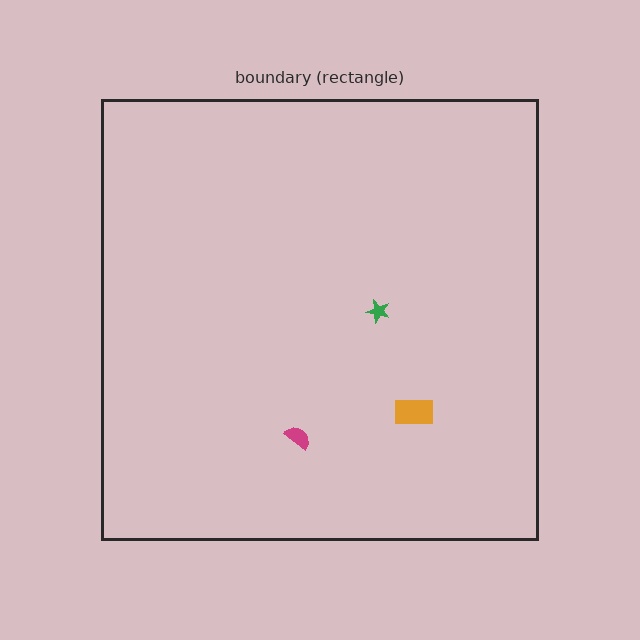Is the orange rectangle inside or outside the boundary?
Inside.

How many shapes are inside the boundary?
3 inside, 0 outside.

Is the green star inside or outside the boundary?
Inside.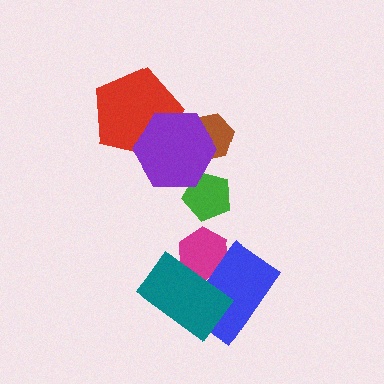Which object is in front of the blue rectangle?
The teal rectangle is in front of the blue rectangle.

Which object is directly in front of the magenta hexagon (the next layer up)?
The blue rectangle is directly in front of the magenta hexagon.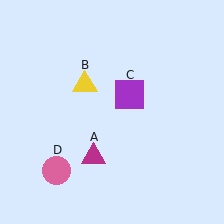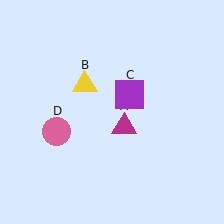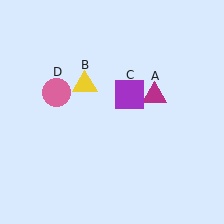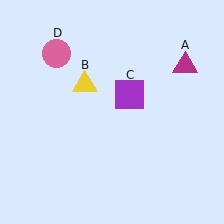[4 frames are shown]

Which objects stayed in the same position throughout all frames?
Yellow triangle (object B) and purple square (object C) remained stationary.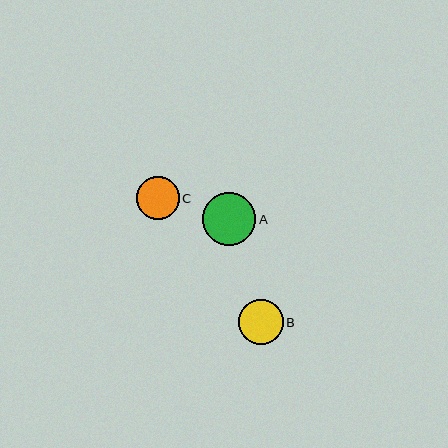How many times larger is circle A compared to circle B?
Circle A is approximately 1.2 times the size of circle B.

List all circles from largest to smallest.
From largest to smallest: A, B, C.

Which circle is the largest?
Circle A is the largest with a size of approximately 53 pixels.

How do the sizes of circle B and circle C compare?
Circle B and circle C are approximately the same size.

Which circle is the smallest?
Circle C is the smallest with a size of approximately 43 pixels.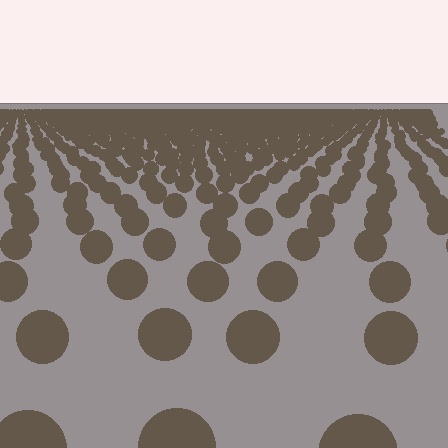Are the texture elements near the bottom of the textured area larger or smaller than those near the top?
Larger. Near the bottom, elements are closer to the viewer and appear at a bigger on-screen size.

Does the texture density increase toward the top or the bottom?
Density increases toward the top.